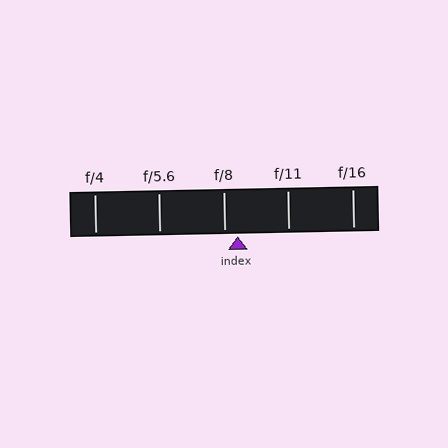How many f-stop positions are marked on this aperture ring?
There are 5 f-stop positions marked.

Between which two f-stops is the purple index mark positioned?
The index mark is between f/8 and f/11.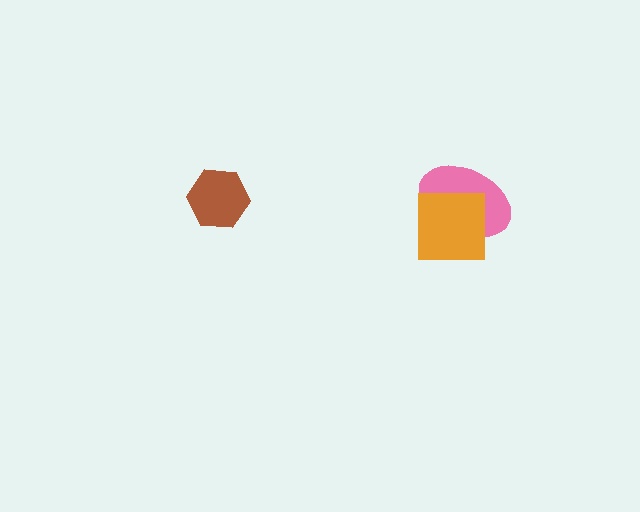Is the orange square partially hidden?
No, no other shape covers it.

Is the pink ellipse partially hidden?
Yes, it is partially covered by another shape.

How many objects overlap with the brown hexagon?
0 objects overlap with the brown hexagon.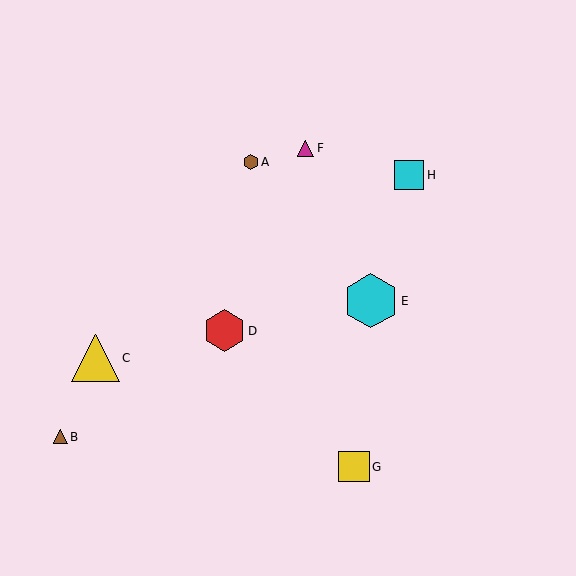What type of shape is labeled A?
Shape A is a brown hexagon.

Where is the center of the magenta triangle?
The center of the magenta triangle is at (305, 148).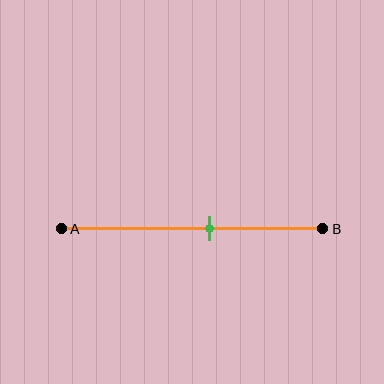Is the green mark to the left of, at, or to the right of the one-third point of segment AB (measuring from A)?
The green mark is to the right of the one-third point of segment AB.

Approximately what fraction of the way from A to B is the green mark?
The green mark is approximately 55% of the way from A to B.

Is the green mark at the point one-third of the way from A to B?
No, the mark is at about 55% from A, not at the 33% one-third point.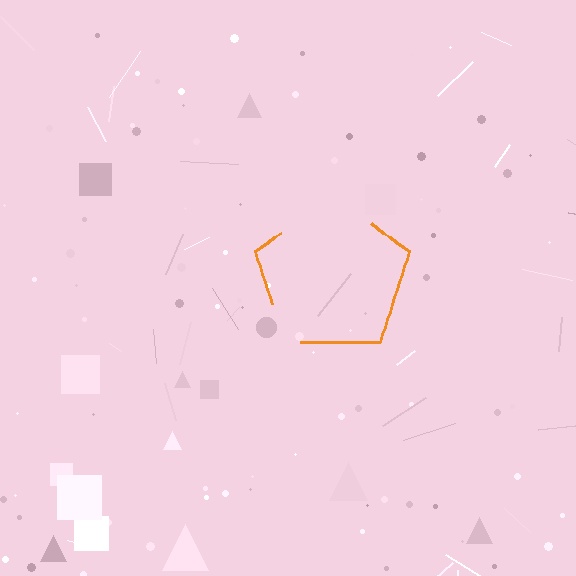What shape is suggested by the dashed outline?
The dashed outline suggests a pentagon.